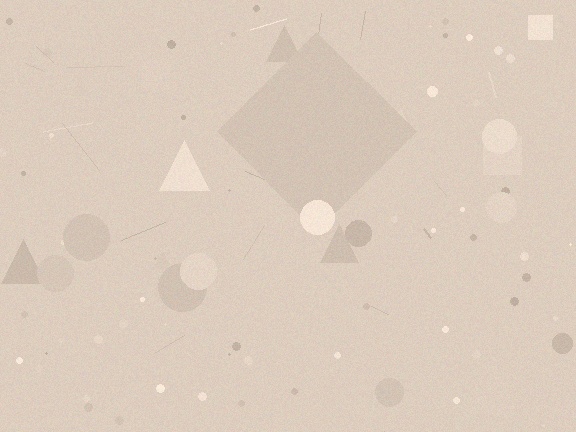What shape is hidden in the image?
A diamond is hidden in the image.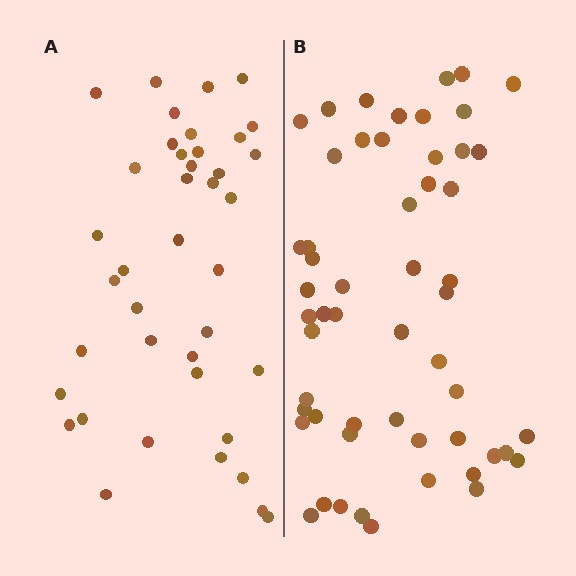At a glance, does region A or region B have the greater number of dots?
Region B (the right region) has more dots.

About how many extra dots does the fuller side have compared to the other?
Region B has approximately 15 more dots than region A.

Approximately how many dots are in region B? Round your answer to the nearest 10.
About 50 dots. (The exact count is 54, which rounds to 50.)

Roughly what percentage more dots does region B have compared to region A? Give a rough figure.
About 35% more.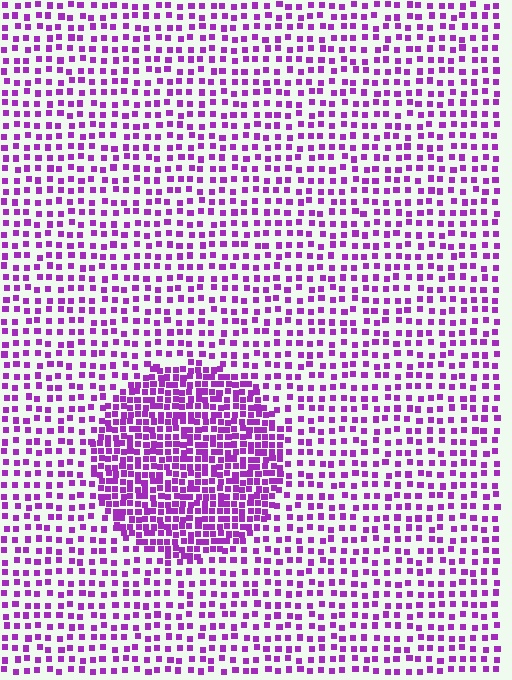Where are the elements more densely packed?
The elements are more densely packed inside the circle boundary.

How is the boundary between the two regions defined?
The boundary is defined by a change in element density (approximately 2.1x ratio). All elements are the same color, size, and shape.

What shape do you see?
I see a circle.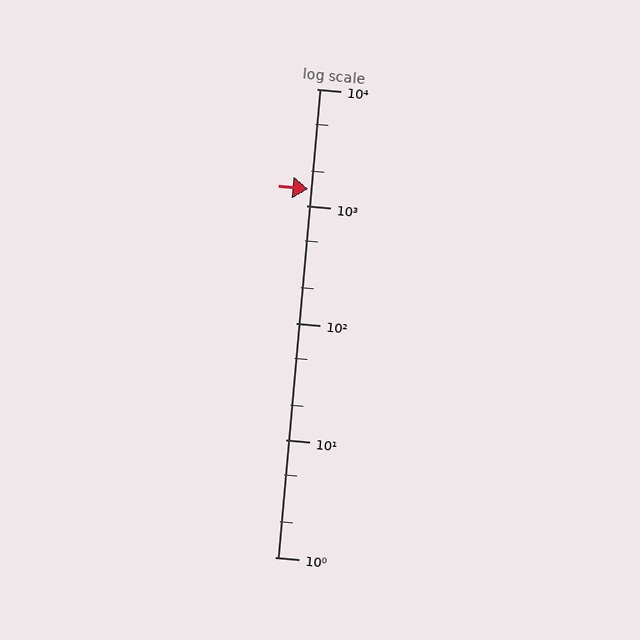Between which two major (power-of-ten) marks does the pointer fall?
The pointer is between 1000 and 10000.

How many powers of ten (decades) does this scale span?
The scale spans 4 decades, from 1 to 10000.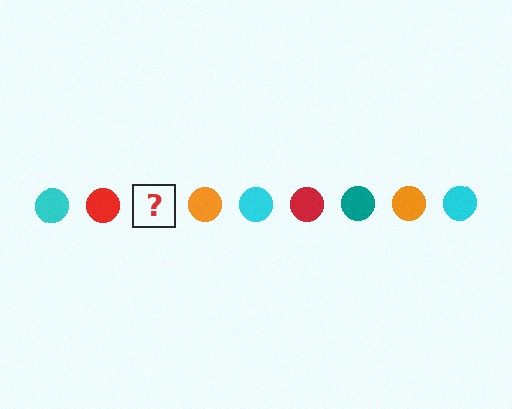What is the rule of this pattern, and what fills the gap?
The rule is that the pattern cycles through cyan, red, teal, orange circles. The gap should be filled with a teal circle.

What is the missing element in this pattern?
The missing element is a teal circle.